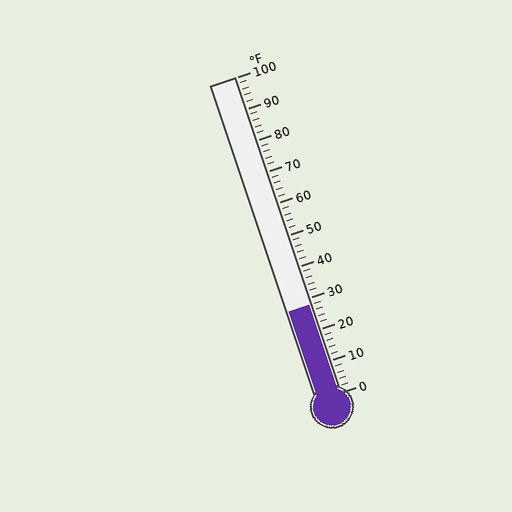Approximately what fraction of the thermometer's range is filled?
The thermometer is filled to approximately 30% of its range.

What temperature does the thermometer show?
The thermometer shows approximately 28°F.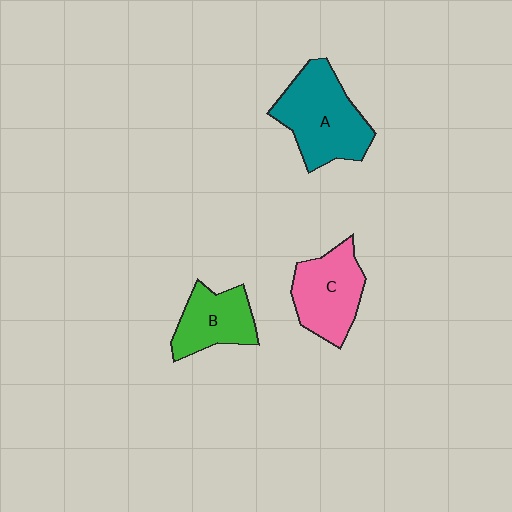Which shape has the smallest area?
Shape B (green).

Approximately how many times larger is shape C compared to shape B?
Approximately 1.2 times.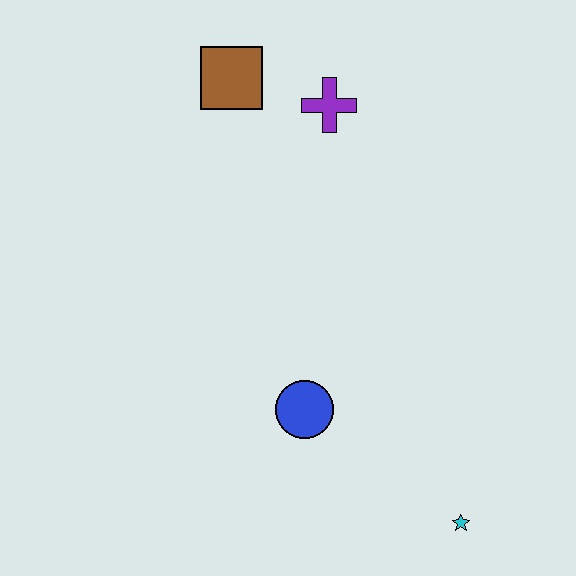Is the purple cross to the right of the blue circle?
Yes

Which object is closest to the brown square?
The purple cross is closest to the brown square.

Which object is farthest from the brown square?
The cyan star is farthest from the brown square.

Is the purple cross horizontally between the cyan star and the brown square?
Yes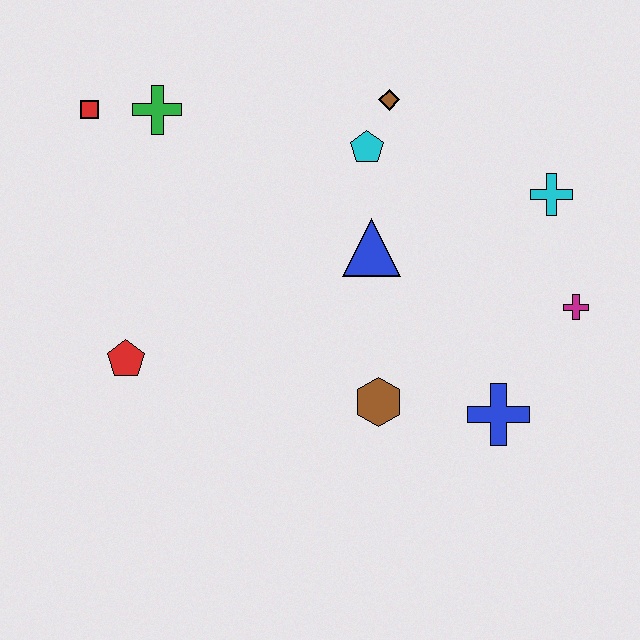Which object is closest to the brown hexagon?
The blue cross is closest to the brown hexagon.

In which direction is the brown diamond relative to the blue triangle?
The brown diamond is above the blue triangle.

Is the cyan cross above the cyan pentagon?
No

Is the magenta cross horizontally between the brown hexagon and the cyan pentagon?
No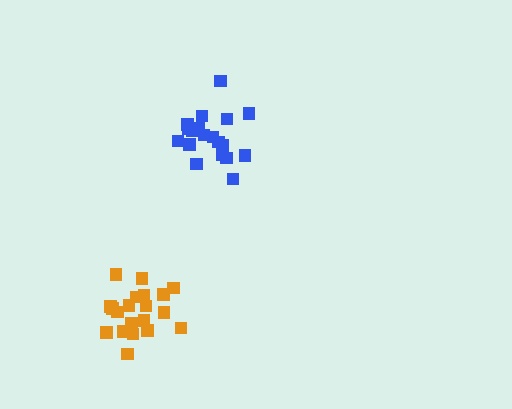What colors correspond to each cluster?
The clusters are colored: blue, orange.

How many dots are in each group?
Group 1: 19 dots, Group 2: 20 dots (39 total).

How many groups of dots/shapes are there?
There are 2 groups.